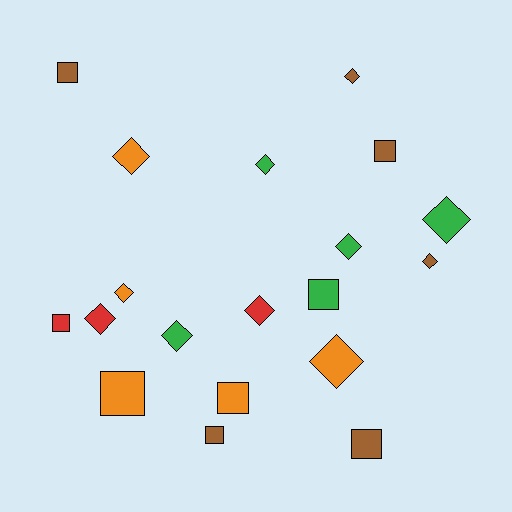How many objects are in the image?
There are 19 objects.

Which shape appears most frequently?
Diamond, with 11 objects.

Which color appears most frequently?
Brown, with 6 objects.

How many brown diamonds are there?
There are 2 brown diamonds.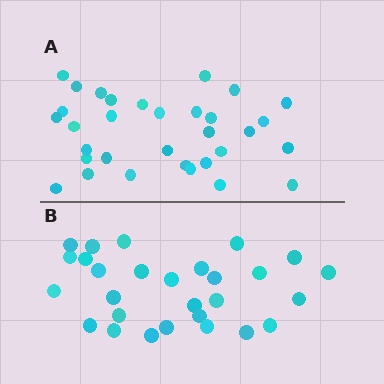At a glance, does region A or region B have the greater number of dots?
Region A (the top region) has more dots.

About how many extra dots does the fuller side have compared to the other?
Region A has about 4 more dots than region B.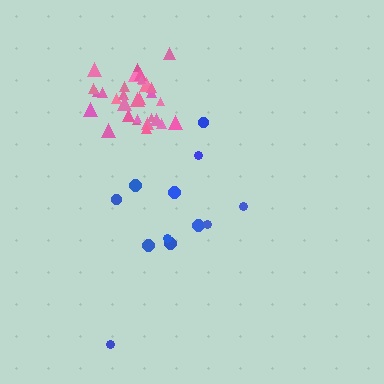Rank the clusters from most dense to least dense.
pink, blue.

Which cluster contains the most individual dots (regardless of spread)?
Pink (31).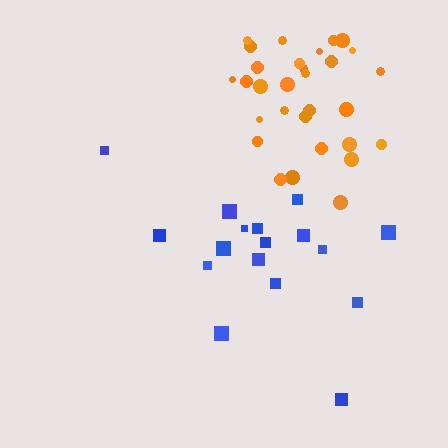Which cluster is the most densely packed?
Orange.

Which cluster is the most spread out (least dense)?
Blue.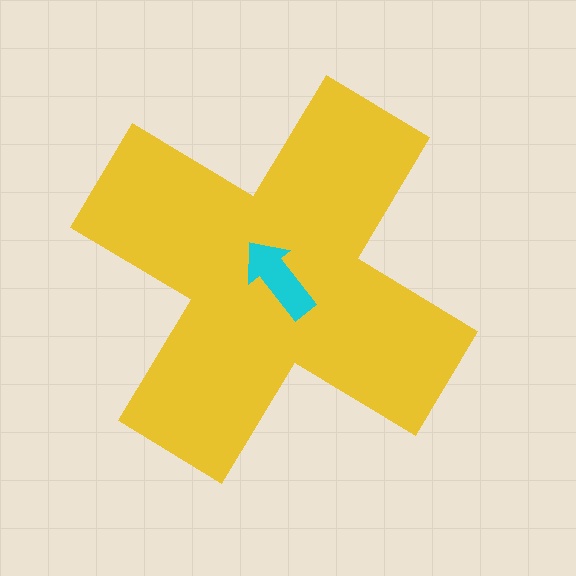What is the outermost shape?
The yellow cross.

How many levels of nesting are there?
2.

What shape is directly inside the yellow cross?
The cyan arrow.